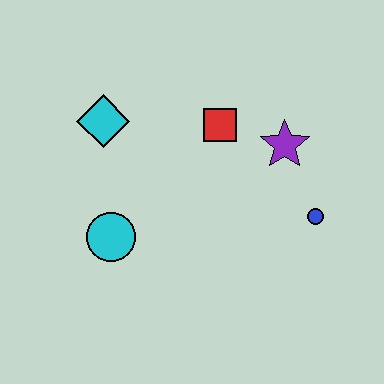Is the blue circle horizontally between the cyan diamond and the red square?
No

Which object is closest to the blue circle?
The purple star is closest to the blue circle.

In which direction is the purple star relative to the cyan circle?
The purple star is to the right of the cyan circle.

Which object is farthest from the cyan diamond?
The blue circle is farthest from the cyan diamond.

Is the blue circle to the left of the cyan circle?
No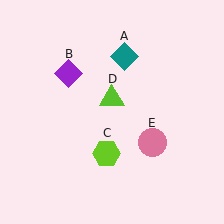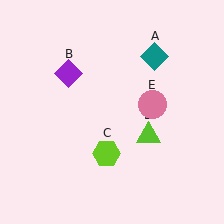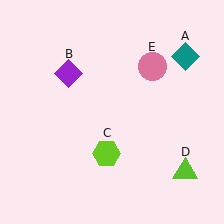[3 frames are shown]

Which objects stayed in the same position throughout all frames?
Purple diamond (object B) and lime hexagon (object C) remained stationary.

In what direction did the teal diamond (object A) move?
The teal diamond (object A) moved right.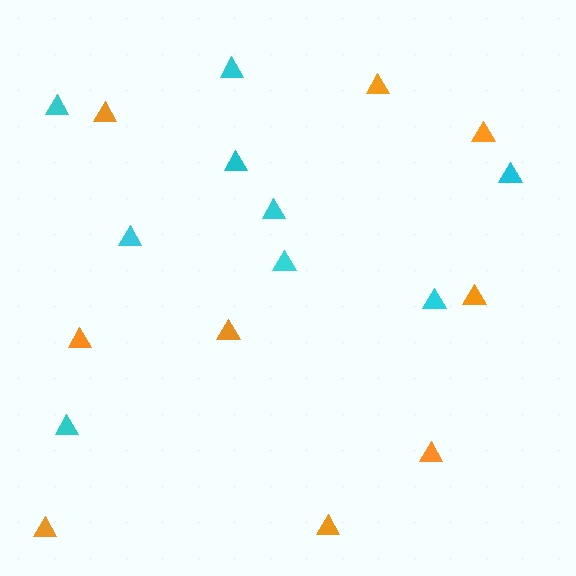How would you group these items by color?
There are 2 groups: one group of orange triangles (9) and one group of cyan triangles (9).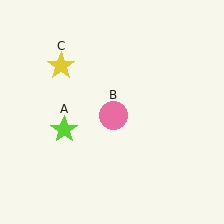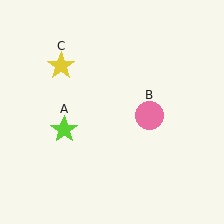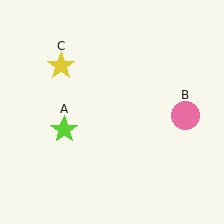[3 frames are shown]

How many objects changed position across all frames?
1 object changed position: pink circle (object B).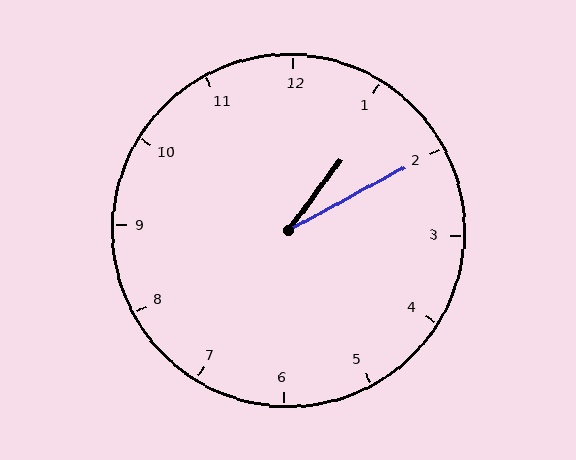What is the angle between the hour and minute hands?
Approximately 25 degrees.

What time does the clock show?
1:10.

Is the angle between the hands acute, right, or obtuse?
It is acute.